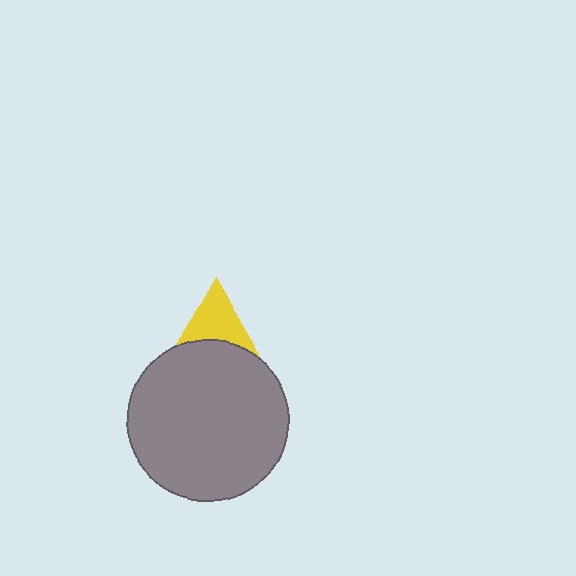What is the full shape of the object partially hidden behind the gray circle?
The partially hidden object is a yellow triangle.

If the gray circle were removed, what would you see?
You would see the complete yellow triangle.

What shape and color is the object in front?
The object in front is a gray circle.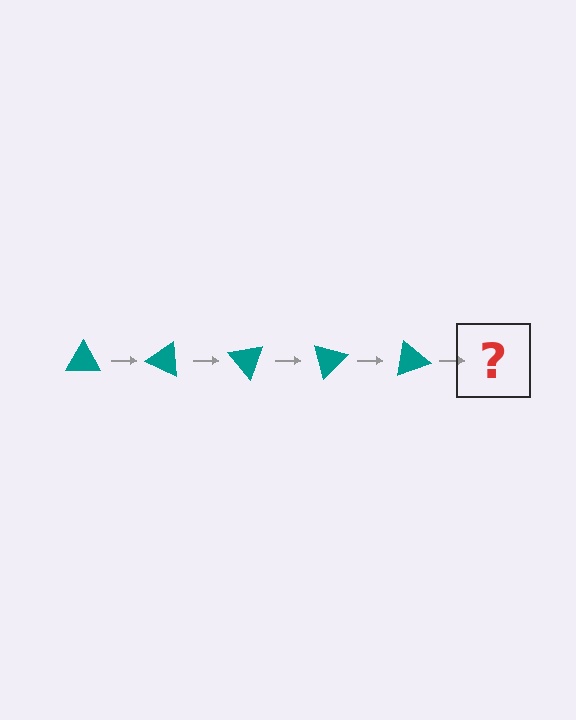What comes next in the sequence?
The next element should be a teal triangle rotated 125 degrees.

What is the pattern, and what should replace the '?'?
The pattern is that the triangle rotates 25 degrees each step. The '?' should be a teal triangle rotated 125 degrees.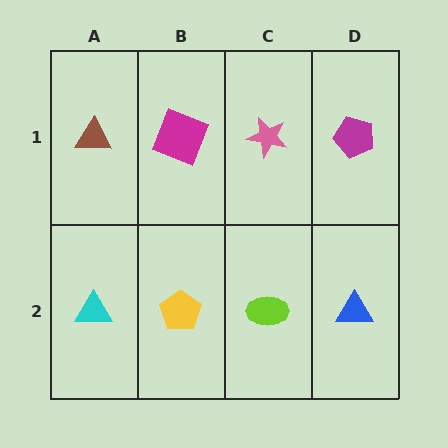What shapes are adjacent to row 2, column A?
A brown triangle (row 1, column A), a yellow pentagon (row 2, column B).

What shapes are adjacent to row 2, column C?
A pink star (row 1, column C), a yellow pentagon (row 2, column B), a blue triangle (row 2, column D).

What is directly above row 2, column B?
A magenta square.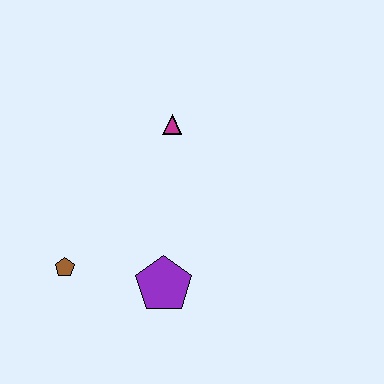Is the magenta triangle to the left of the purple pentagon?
No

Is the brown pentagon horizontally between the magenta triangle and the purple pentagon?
No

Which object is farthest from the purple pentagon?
The magenta triangle is farthest from the purple pentagon.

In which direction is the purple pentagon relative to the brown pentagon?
The purple pentagon is to the right of the brown pentagon.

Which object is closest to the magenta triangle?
The purple pentagon is closest to the magenta triangle.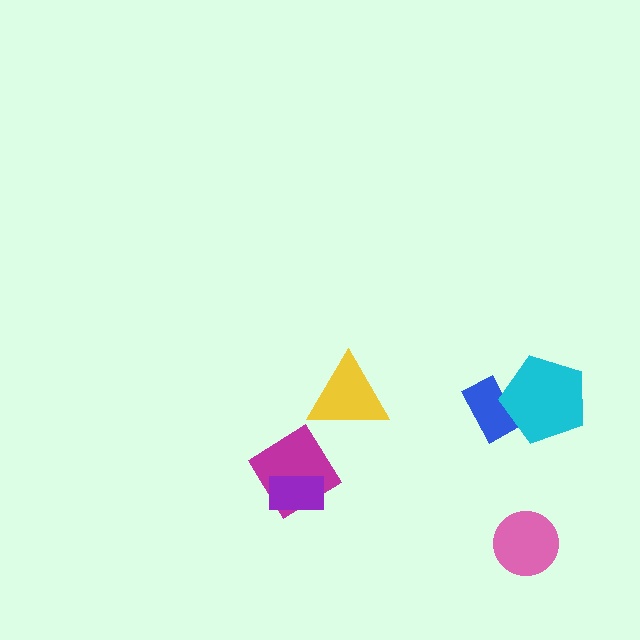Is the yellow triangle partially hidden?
No, no other shape covers it.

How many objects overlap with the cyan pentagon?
1 object overlaps with the cyan pentagon.